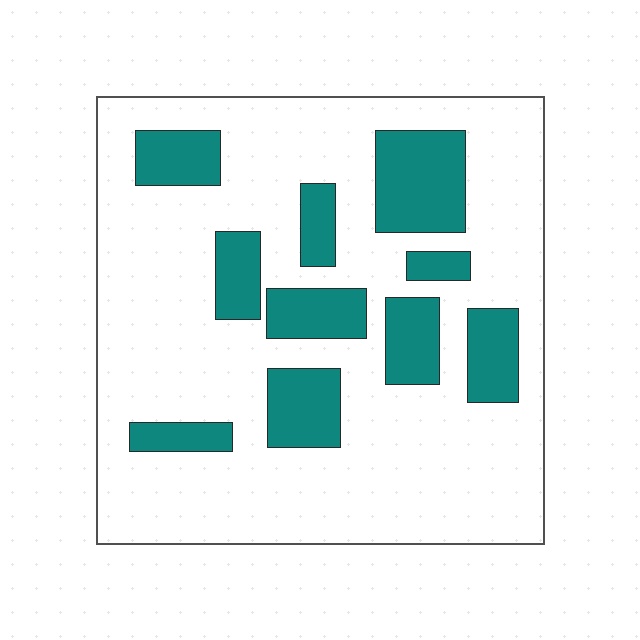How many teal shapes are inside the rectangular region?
10.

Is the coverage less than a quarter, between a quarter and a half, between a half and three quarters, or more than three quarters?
Less than a quarter.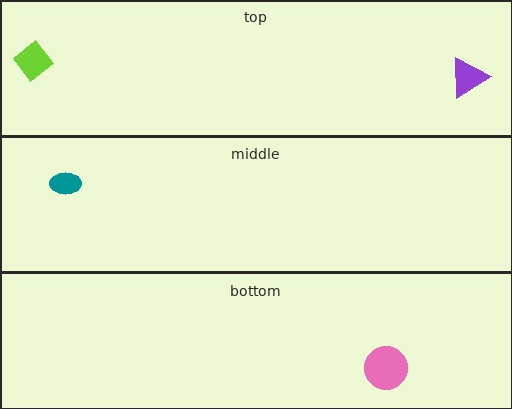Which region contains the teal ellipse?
The middle region.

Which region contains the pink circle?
The bottom region.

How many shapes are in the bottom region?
1.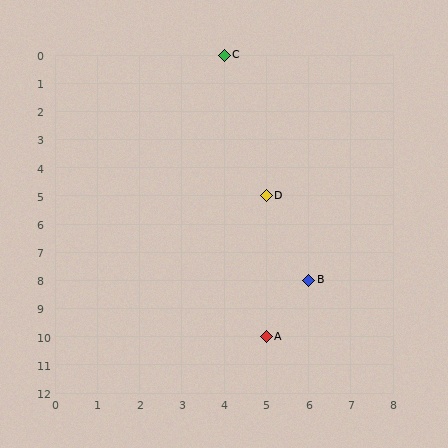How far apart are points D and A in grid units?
Points D and A are 5 rows apart.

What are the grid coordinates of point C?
Point C is at grid coordinates (4, 0).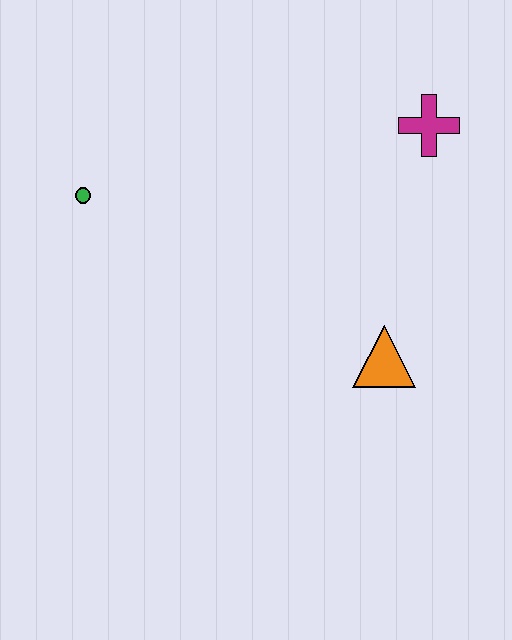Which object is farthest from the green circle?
The magenta cross is farthest from the green circle.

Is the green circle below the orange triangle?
No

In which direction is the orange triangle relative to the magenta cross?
The orange triangle is below the magenta cross.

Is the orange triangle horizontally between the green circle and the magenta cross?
Yes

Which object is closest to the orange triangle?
The magenta cross is closest to the orange triangle.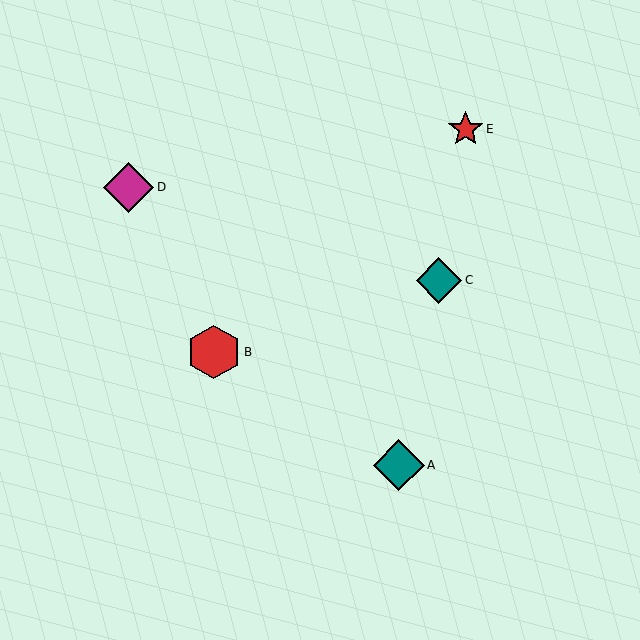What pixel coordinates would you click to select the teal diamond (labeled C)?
Click at (439, 280) to select the teal diamond C.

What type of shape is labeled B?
Shape B is a red hexagon.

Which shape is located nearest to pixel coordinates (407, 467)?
The teal diamond (labeled A) at (399, 465) is nearest to that location.